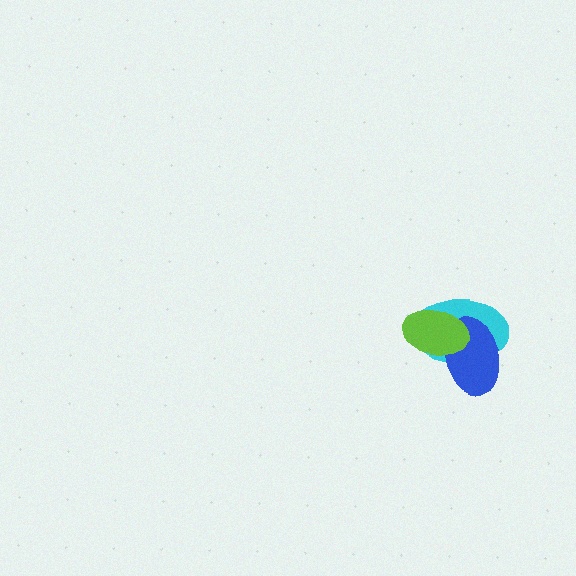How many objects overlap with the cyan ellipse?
2 objects overlap with the cyan ellipse.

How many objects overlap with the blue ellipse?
2 objects overlap with the blue ellipse.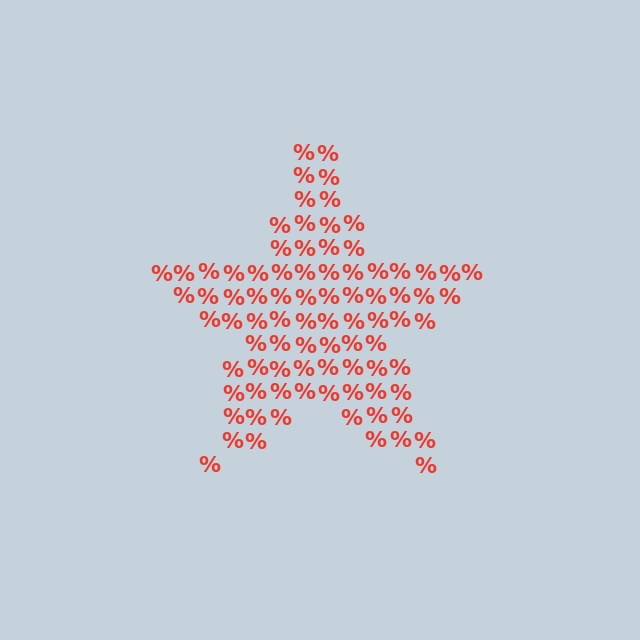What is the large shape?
The large shape is a star.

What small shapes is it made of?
It is made of small percent signs.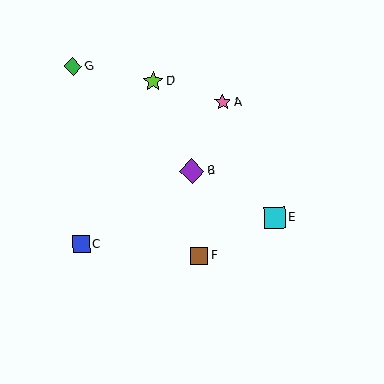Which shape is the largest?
The purple diamond (labeled B) is the largest.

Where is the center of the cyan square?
The center of the cyan square is at (275, 218).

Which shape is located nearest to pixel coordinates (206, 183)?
The purple diamond (labeled B) at (192, 171) is nearest to that location.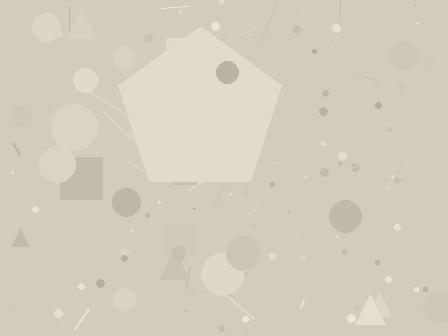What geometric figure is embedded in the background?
A pentagon is embedded in the background.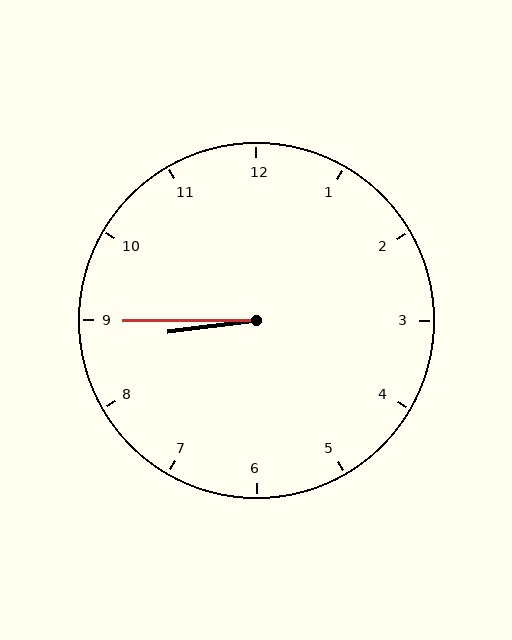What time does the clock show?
8:45.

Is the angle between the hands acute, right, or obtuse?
It is acute.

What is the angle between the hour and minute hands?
Approximately 8 degrees.